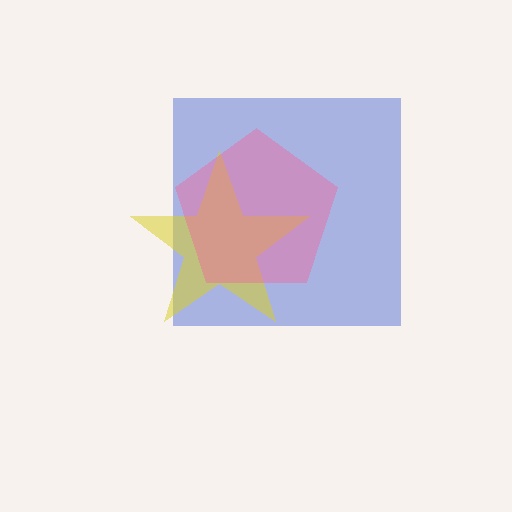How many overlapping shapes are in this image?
There are 3 overlapping shapes in the image.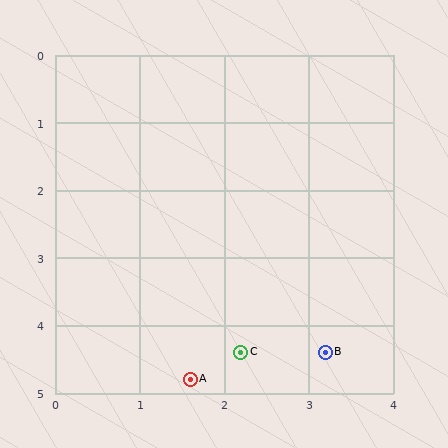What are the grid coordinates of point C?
Point C is at approximately (2.2, 4.4).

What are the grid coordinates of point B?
Point B is at approximately (3.2, 4.4).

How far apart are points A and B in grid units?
Points A and B are about 1.6 grid units apart.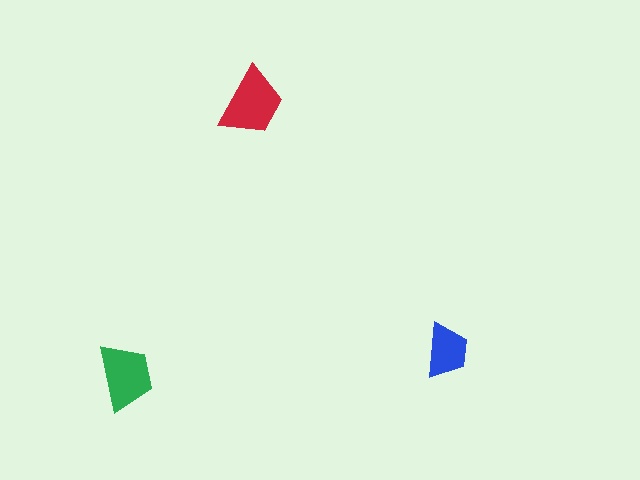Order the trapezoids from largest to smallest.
the red one, the green one, the blue one.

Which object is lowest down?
The green trapezoid is bottommost.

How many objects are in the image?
There are 3 objects in the image.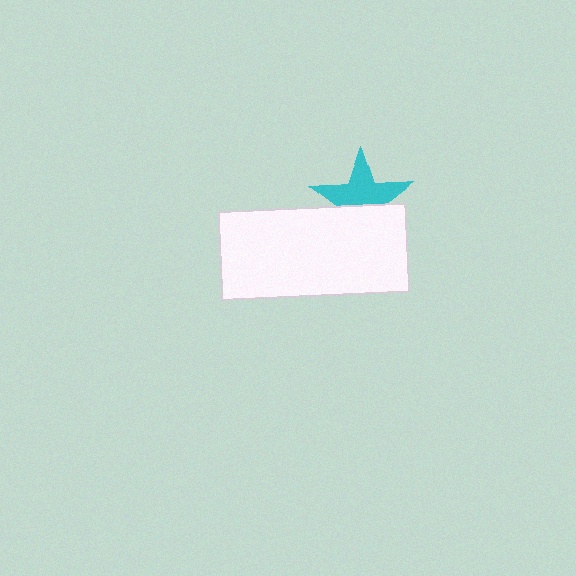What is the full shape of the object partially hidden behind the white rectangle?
The partially hidden object is a cyan star.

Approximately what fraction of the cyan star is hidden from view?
Roughly 42% of the cyan star is hidden behind the white rectangle.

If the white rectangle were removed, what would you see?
You would see the complete cyan star.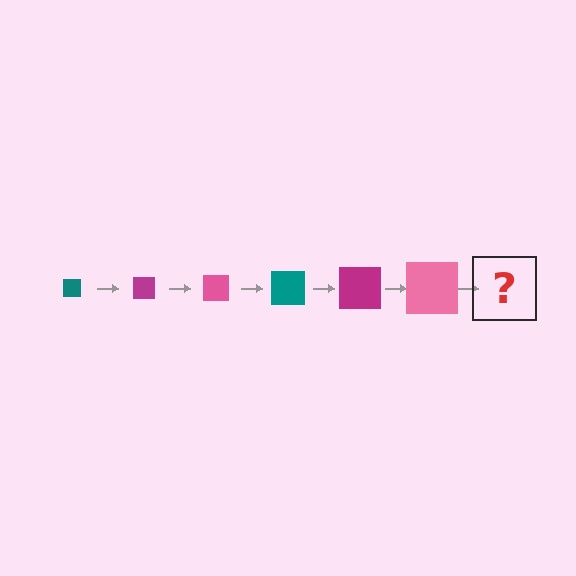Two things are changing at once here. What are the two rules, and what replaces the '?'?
The two rules are that the square grows larger each step and the color cycles through teal, magenta, and pink. The '?' should be a teal square, larger than the previous one.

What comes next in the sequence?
The next element should be a teal square, larger than the previous one.